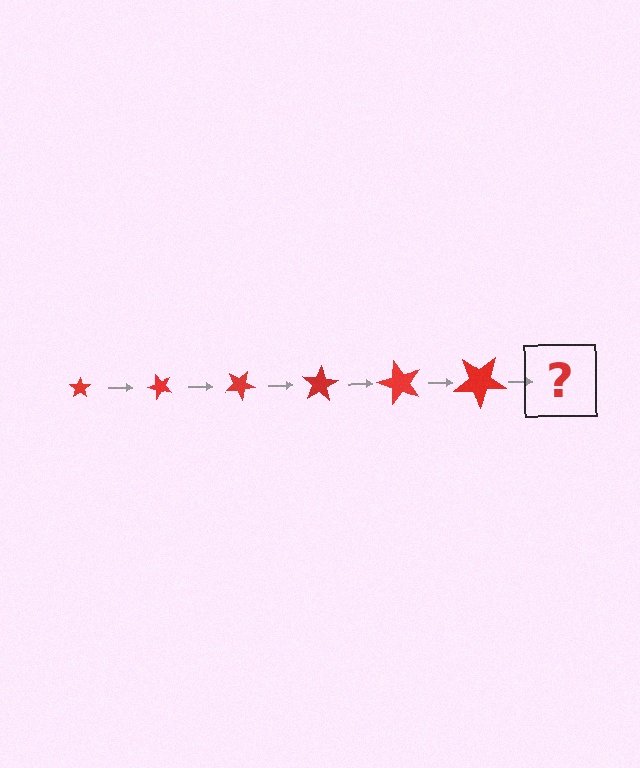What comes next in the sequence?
The next element should be a star, larger than the previous one and rotated 300 degrees from the start.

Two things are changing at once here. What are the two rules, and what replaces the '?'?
The two rules are that the star grows larger each step and it rotates 50 degrees each step. The '?' should be a star, larger than the previous one and rotated 300 degrees from the start.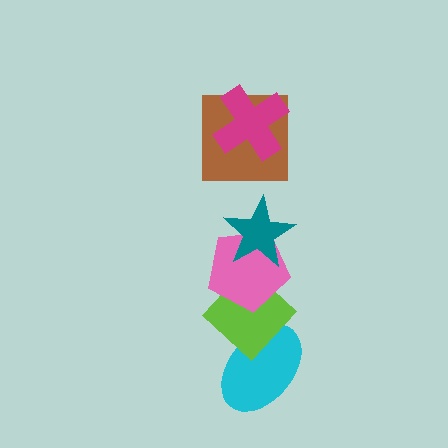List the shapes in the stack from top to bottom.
From top to bottom: the magenta cross, the brown square, the teal star, the pink pentagon, the lime diamond, the cyan ellipse.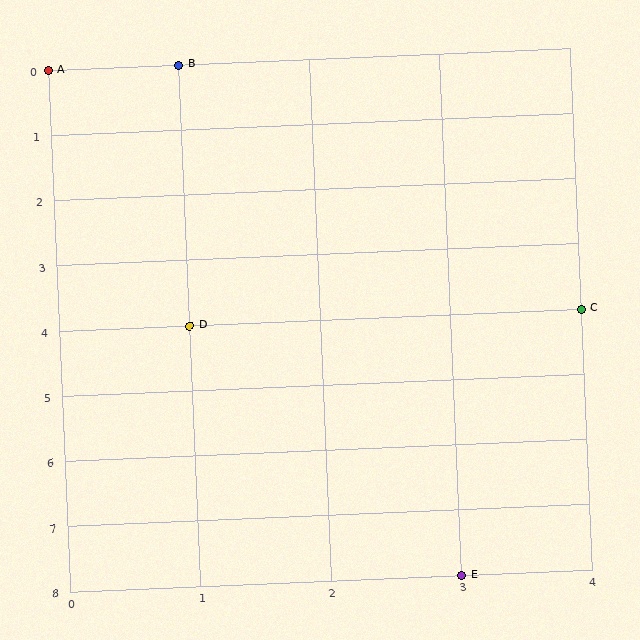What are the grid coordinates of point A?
Point A is at grid coordinates (0, 0).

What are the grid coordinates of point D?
Point D is at grid coordinates (1, 4).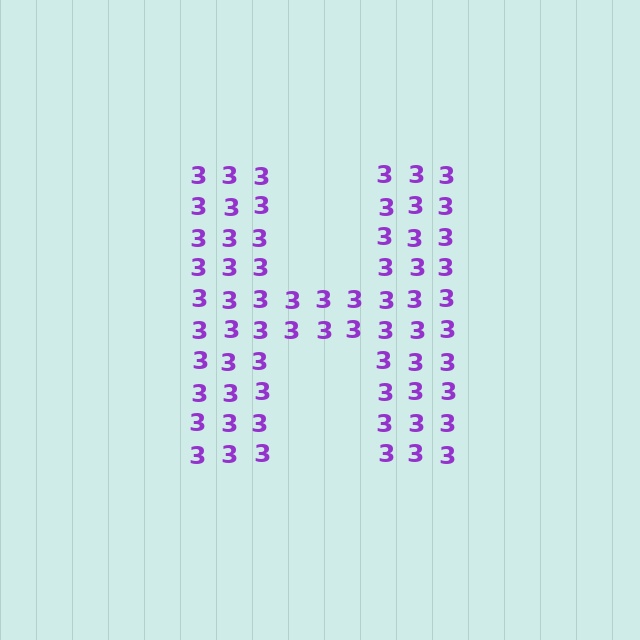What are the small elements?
The small elements are digit 3's.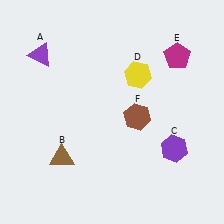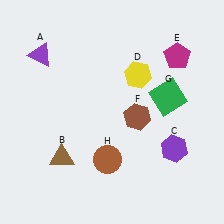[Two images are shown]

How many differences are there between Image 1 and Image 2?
There are 2 differences between the two images.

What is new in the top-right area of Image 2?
A green square (G) was added in the top-right area of Image 2.